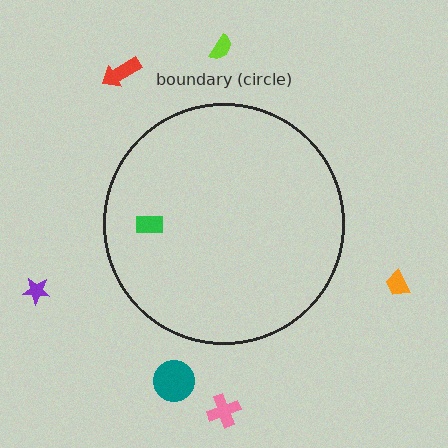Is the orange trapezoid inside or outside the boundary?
Outside.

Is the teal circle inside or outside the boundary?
Outside.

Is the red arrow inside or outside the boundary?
Outside.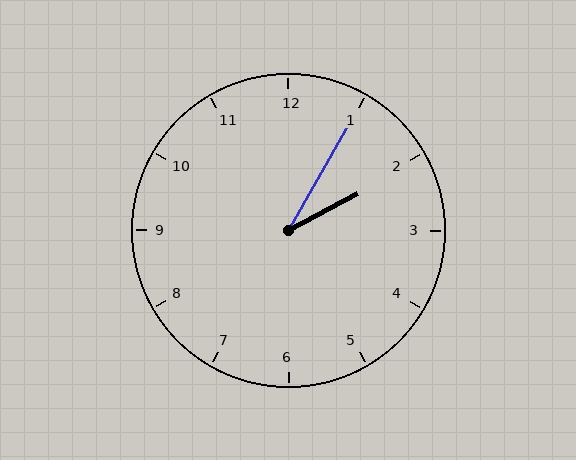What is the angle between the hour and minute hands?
Approximately 32 degrees.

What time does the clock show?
2:05.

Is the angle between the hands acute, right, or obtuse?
It is acute.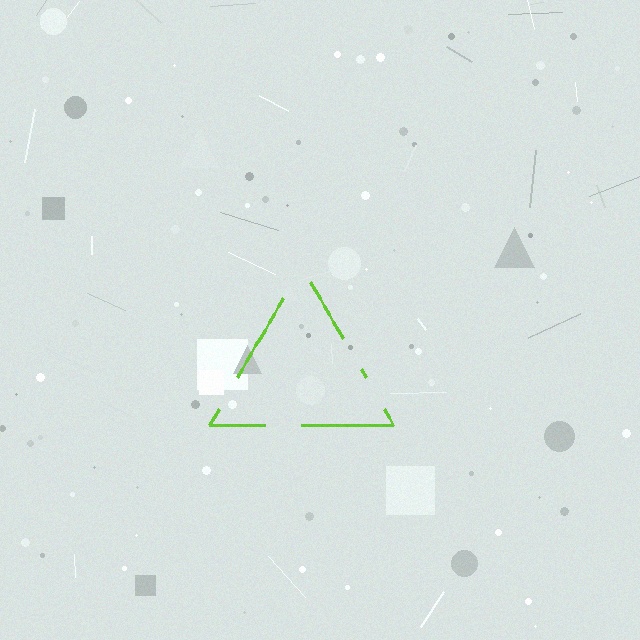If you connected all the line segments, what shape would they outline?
They would outline a triangle.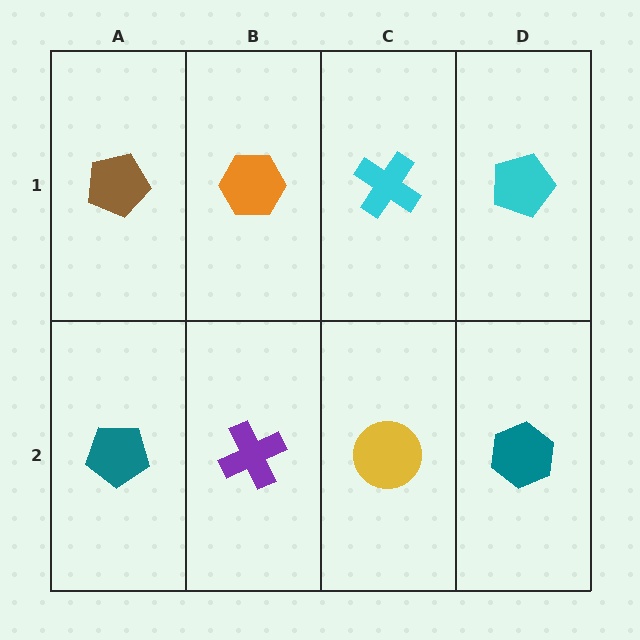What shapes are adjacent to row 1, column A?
A teal pentagon (row 2, column A), an orange hexagon (row 1, column B).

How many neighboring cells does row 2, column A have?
2.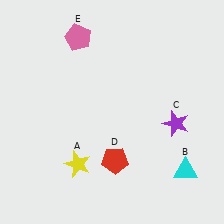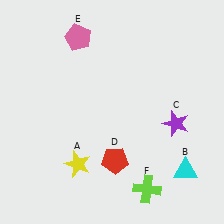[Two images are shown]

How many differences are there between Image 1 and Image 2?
There is 1 difference between the two images.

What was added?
A lime cross (F) was added in Image 2.